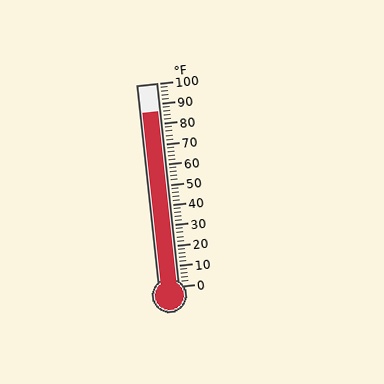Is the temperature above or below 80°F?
The temperature is above 80°F.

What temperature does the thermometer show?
The thermometer shows approximately 86°F.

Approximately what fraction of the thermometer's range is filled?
The thermometer is filled to approximately 85% of its range.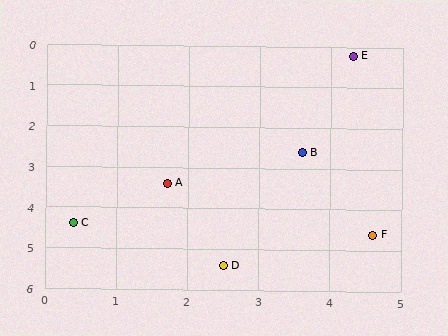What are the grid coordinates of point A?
Point A is at approximately (1.7, 3.4).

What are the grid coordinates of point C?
Point C is at approximately (0.4, 4.4).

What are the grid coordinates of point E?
Point E is at approximately (4.3, 0.2).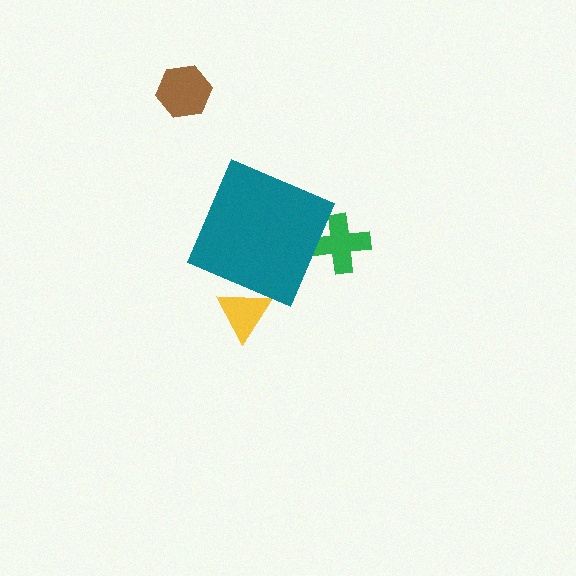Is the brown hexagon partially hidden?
No, the brown hexagon is fully visible.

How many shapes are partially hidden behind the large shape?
2 shapes are partially hidden.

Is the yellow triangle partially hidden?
Yes, the yellow triangle is partially hidden behind the teal diamond.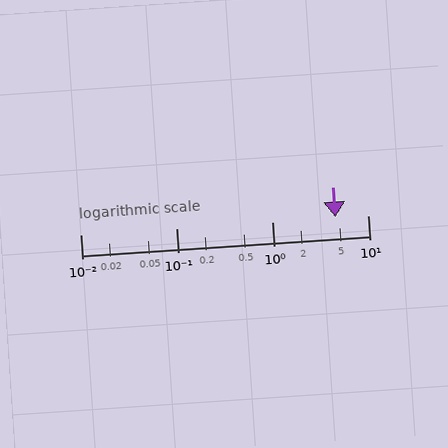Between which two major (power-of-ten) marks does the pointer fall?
The pointer is between 1 and 10.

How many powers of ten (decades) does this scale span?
The scale spans 3 decades, from 0.01 to 10.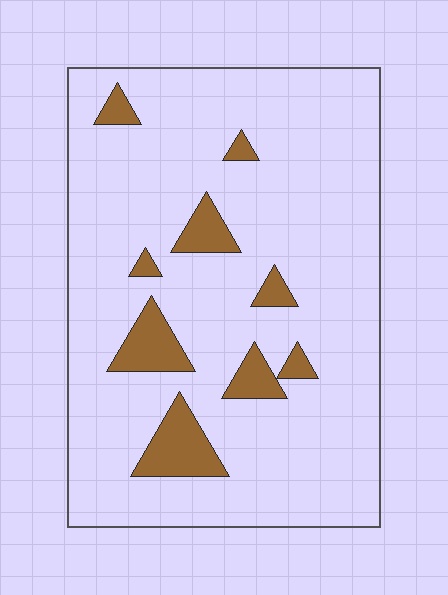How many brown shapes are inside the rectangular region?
9.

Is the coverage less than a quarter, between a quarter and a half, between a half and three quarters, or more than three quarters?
Less than a quarter.